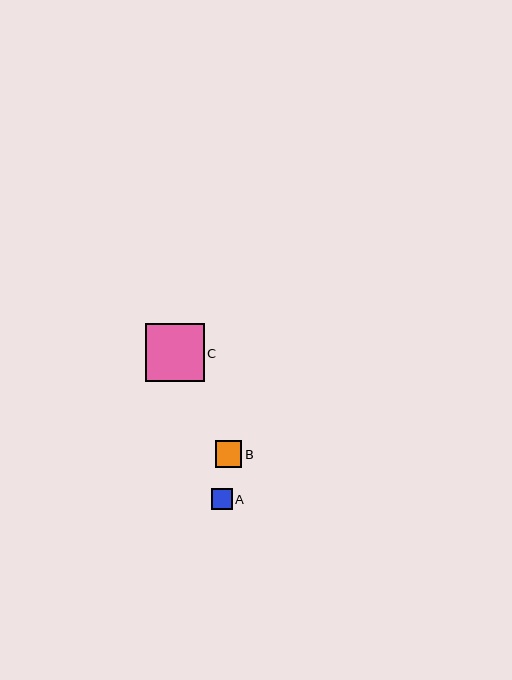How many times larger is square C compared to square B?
Square C is approximately 2.2 times the size of square B.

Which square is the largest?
Square C is the largest with a size of approximately 58 pixels.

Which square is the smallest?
Square A is the smallest with a size of approximately 21 pixels.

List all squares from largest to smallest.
From largest to smallest: C, B, A.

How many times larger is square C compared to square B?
Square C is approximately 2.2 times the size of square B.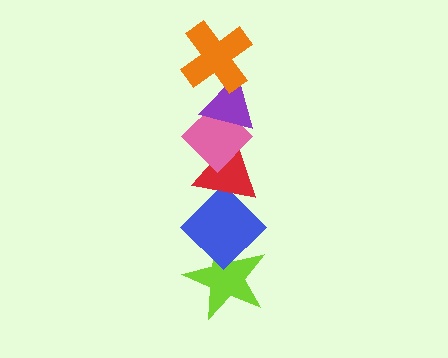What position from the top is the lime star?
The lime star is 6th from the top.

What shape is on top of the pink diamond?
The purple triangle is on top of the pink diamond.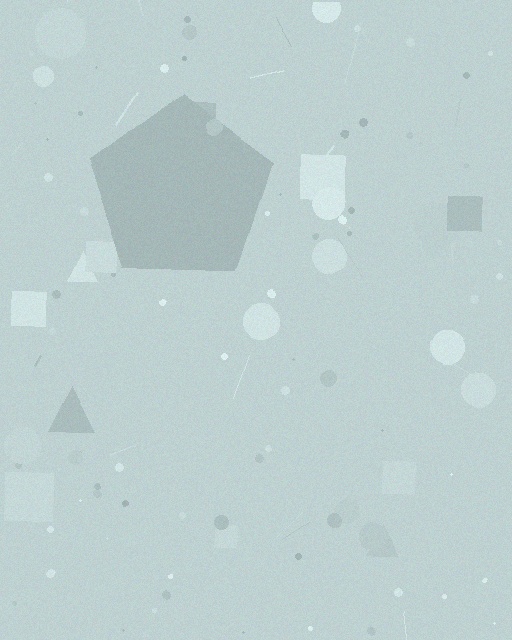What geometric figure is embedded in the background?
A pentagon is embedded in the background.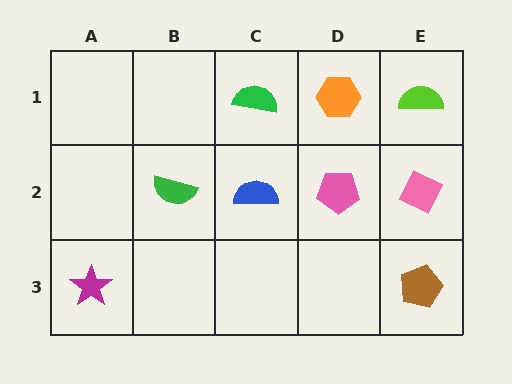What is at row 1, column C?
A green semicircle.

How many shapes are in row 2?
4 shapes.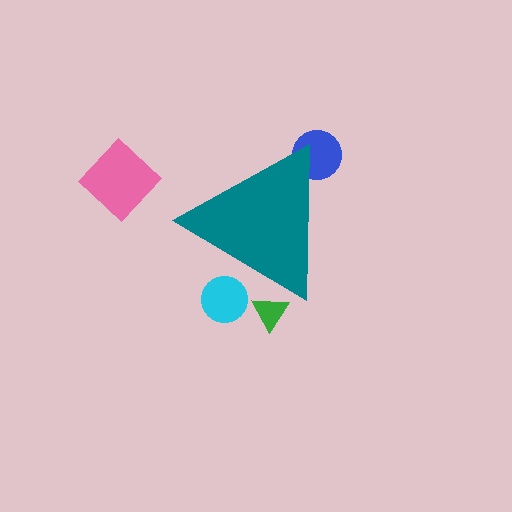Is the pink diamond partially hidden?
No, the pink diamond is fully visible.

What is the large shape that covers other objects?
A teal triangle.